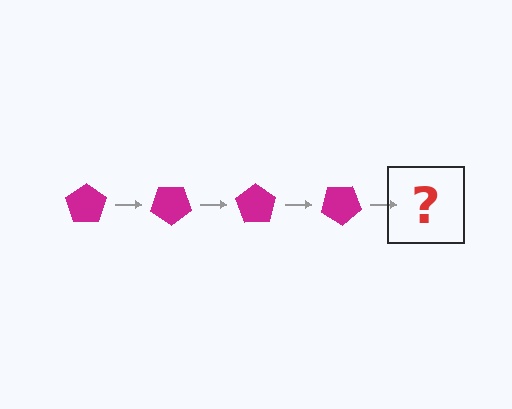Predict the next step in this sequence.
The next step is a magenta pentagon rotated 140 degrees.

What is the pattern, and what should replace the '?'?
The pattern is that the pentagon rotates 35 degrees each step. The '?' should be a magenta pentagon rotated 140 degrees.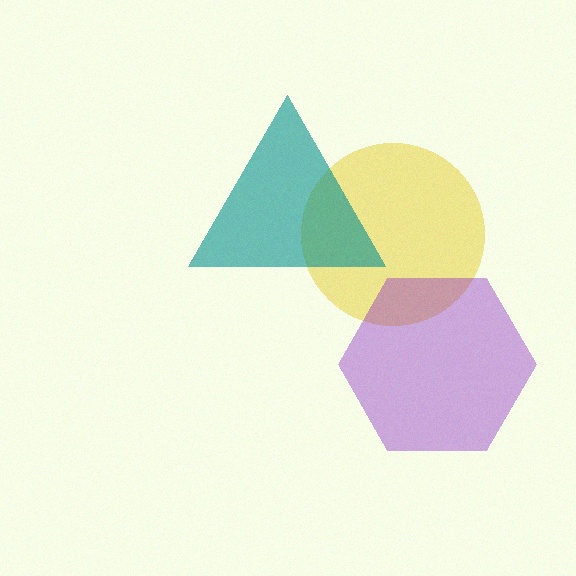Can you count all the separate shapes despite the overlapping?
Yes, there are 3 separate shapes.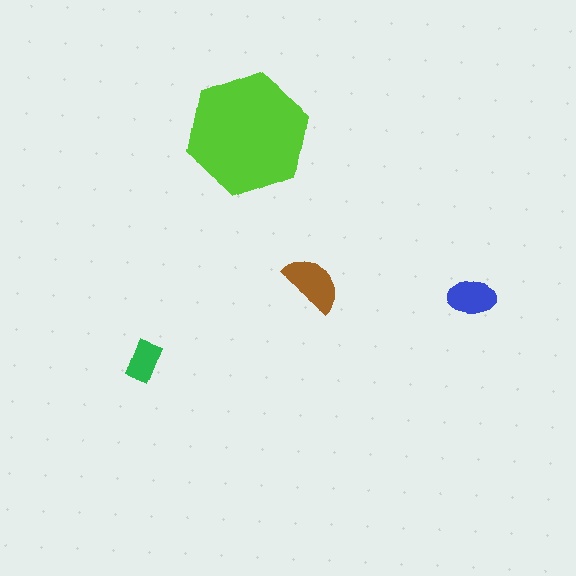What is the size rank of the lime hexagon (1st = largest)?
1st.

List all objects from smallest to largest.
The green rectangle, the blue ellipse, the brown semicircle, the lime hexagon.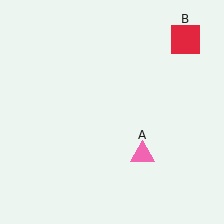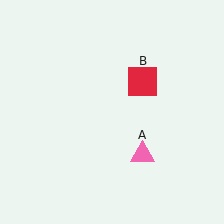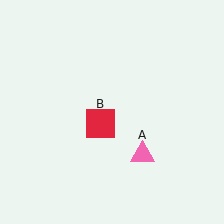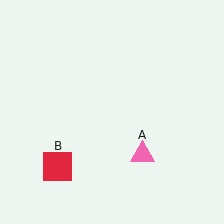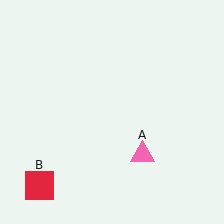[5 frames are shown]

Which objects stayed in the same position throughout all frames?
Pink triangle (object A) remained stationary.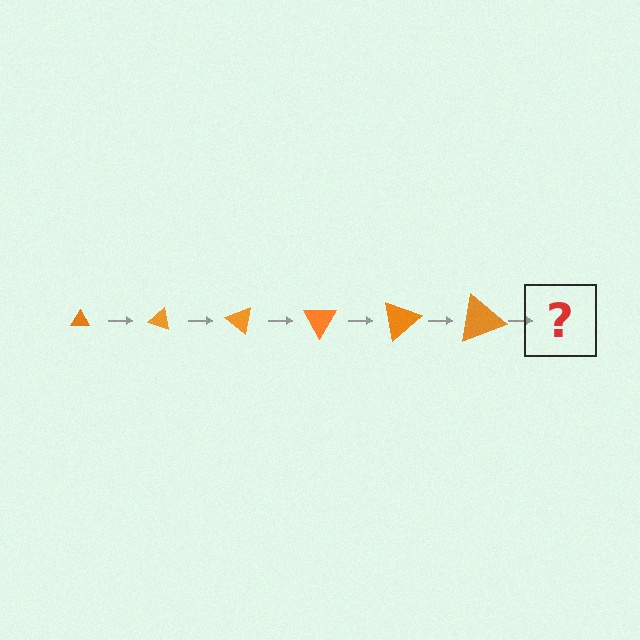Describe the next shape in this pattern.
It should be a triangle, larger than the previous one and rotated 120 degrees from the start.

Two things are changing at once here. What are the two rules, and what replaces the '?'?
The two rules are that the triangle grows larger each step and it rotates 20 degrees each step. The '?' should be a triangle, larger than the previous one and rotated 120 degrees from the start.